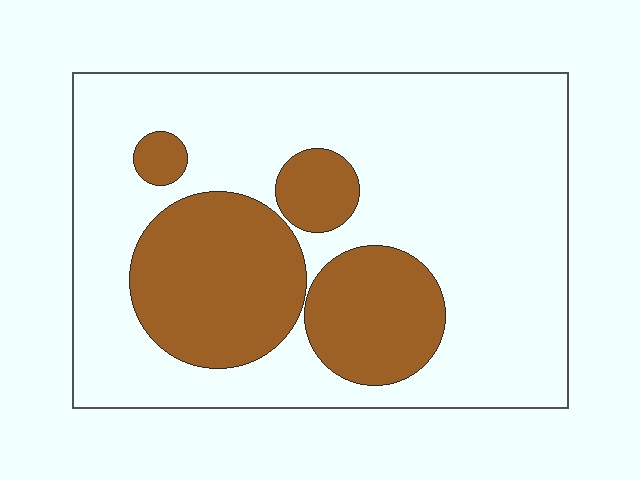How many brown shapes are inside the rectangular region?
4.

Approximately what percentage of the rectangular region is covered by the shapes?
Approximately 30%.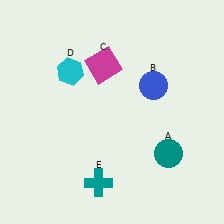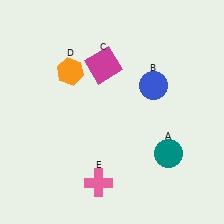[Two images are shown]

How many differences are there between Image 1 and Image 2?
There are 2 differences between the two images.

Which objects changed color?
D changed from cyan to orange. E changed from teal to pink.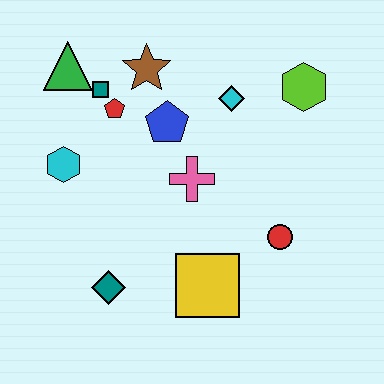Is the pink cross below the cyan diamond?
Yes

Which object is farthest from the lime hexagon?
The teal diamond is farthest from the lime hexagon.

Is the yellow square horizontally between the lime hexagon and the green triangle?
Yes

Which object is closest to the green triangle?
The teal square is closest to the green triangle.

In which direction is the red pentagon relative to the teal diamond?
The red pentagon is above the teal diamond.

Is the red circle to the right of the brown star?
Yes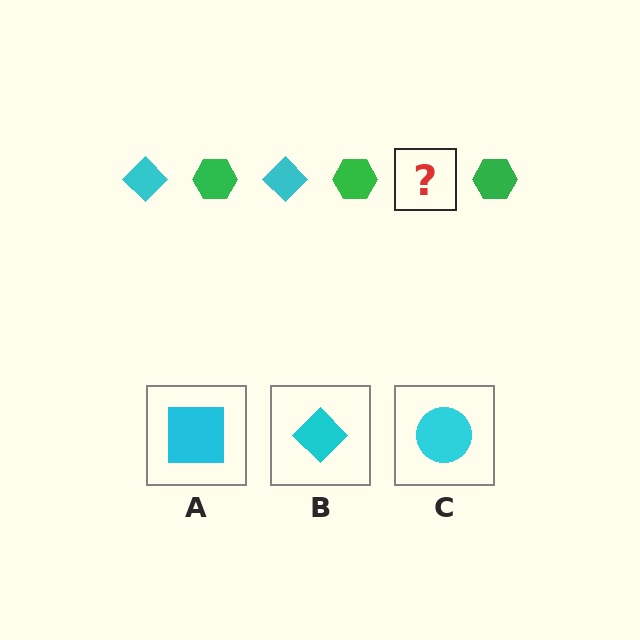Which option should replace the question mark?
Option B.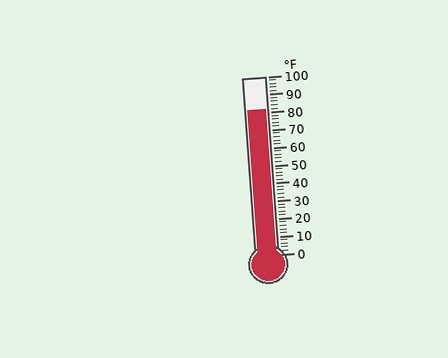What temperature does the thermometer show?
The thermometer shows approximately 82°F.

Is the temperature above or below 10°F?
The temperature is above 10°F.